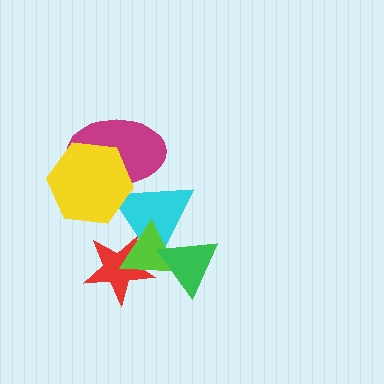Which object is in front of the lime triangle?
The green triangle is in front of the lime triangle.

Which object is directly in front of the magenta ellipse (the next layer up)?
The cyan triangle is directly in front of the magenta ellipse.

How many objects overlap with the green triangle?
2 objects overlap with the green triangle.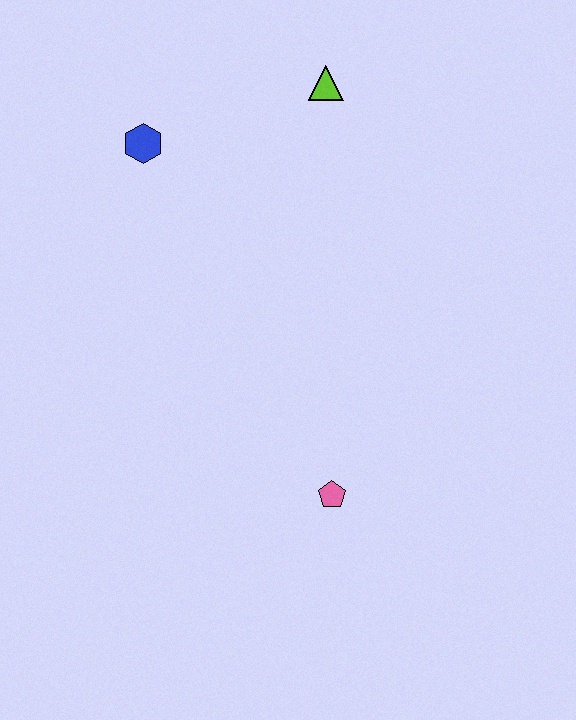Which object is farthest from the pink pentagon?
The lime triangle is farthest from the pink pentagon.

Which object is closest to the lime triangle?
The blue hexagon is closest to the lime triangle.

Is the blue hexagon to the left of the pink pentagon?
Yes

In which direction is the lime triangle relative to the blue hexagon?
The lime triangle is to the right of the blue hexagon.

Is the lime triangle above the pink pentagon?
Yes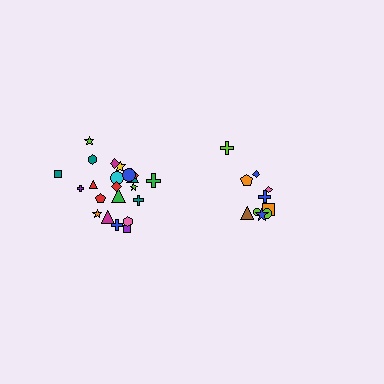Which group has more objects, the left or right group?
The left group.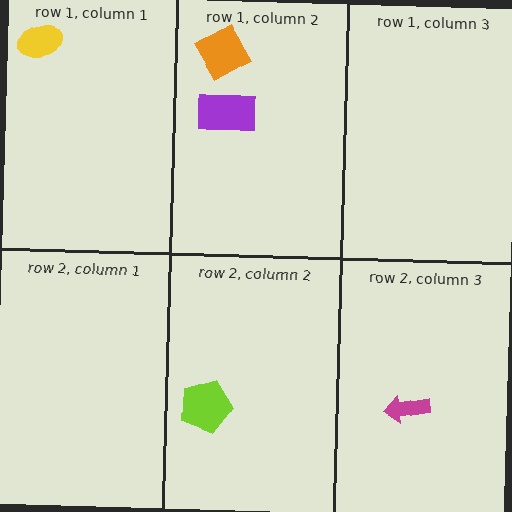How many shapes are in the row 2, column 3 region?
1.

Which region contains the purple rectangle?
The row 1, column 2 region.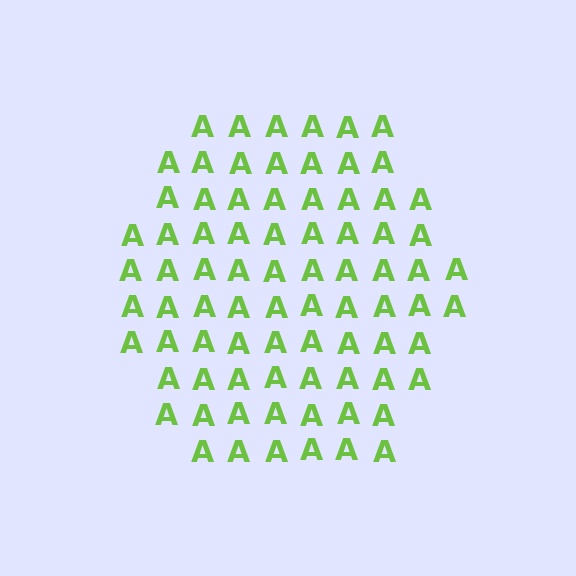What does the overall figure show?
The overall figure shows a hexagon.